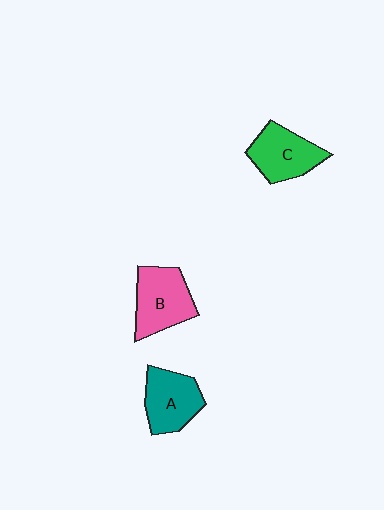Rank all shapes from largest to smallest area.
From largest to smallest: B (pink), C (green), A (teal).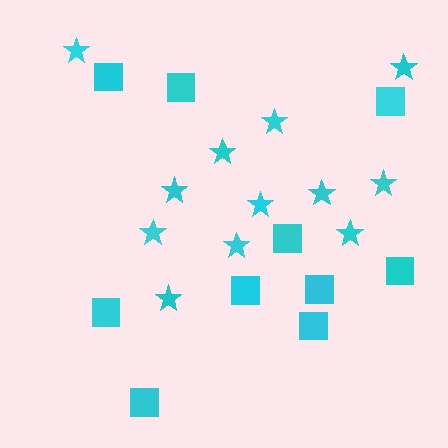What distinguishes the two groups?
There are 2 groups: one group of squares (10) and one group of stars (12).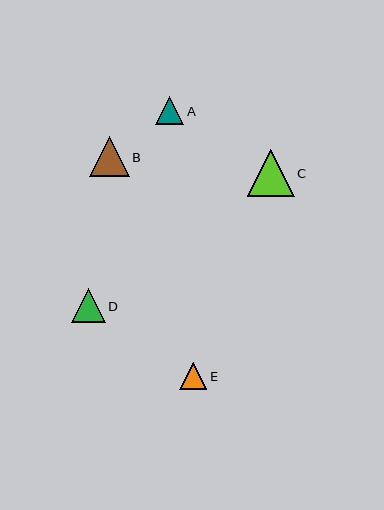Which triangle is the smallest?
Triangle E is the smallest with a size of approximately 27 pixels.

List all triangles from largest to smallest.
From largest to smallest: C, B, D, A, E.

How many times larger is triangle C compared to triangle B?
Triangle C is approximately 1.2 times the size of triangle B.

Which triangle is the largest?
Triangle C is the largest with a size of approximately 47 pixels.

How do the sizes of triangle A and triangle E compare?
Triangle A and triangle E are approximately the same size.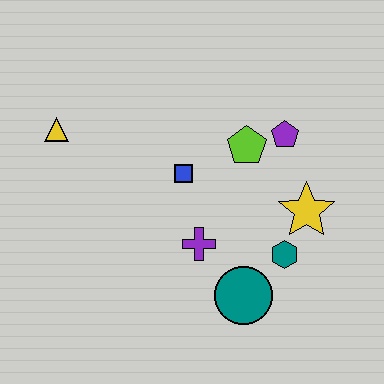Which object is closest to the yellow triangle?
The blue square is closest to the yellow triangle.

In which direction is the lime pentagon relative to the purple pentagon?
The lime pentagon is to the left of the purple pentagon.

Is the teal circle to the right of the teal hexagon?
No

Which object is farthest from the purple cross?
The yellow triangle is farthest from the purple cross.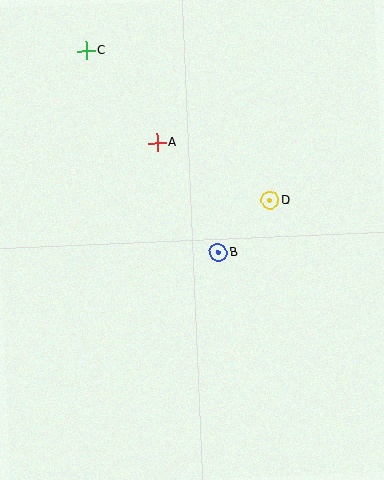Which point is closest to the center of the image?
Point B at (218, 253) is closest to the center.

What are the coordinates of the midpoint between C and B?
The midpoint between C and B is at (152, 152).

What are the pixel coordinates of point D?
Point D is at (270, 200).